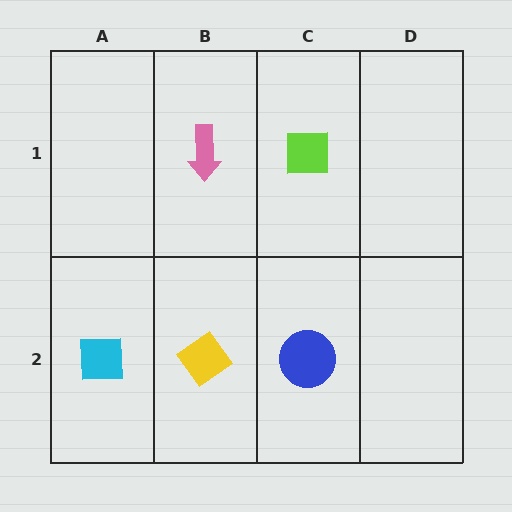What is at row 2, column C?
A blue circle.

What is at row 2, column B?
A yellow diamond.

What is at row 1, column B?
A pink arrow.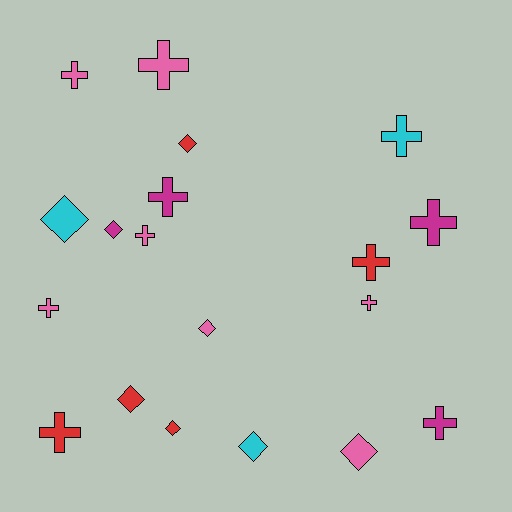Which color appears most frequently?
Pink, with 7 objects.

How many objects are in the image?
There are 19 objects.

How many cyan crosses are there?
There is 1 cyan cross.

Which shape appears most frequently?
Cross, with 11 objects.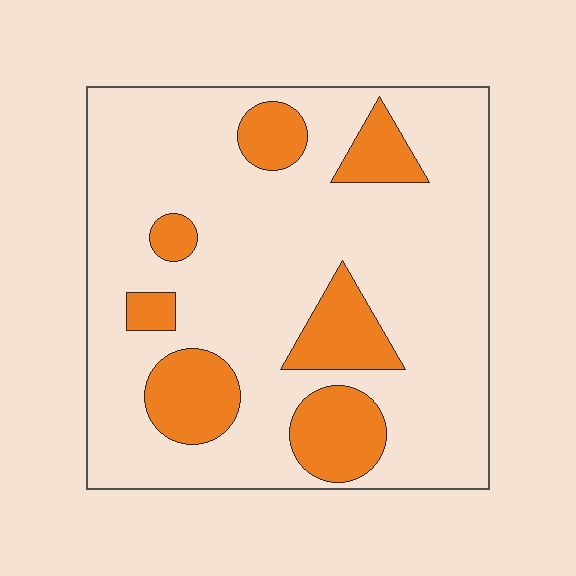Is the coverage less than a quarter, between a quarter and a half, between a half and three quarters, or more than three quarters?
Less than a quarter.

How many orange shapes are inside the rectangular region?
7.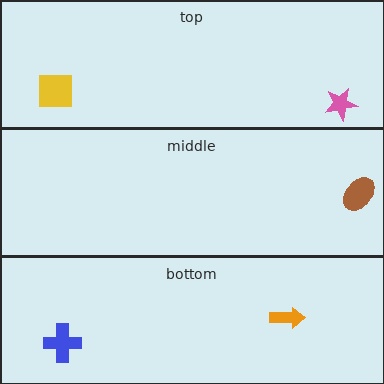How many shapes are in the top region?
2.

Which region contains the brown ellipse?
The middle region.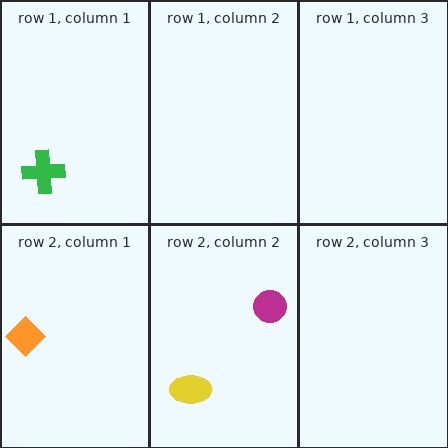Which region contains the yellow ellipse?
The row 2, column 2 region.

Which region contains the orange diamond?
The row 2, column 1 region.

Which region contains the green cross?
The row 1, column 1 region.